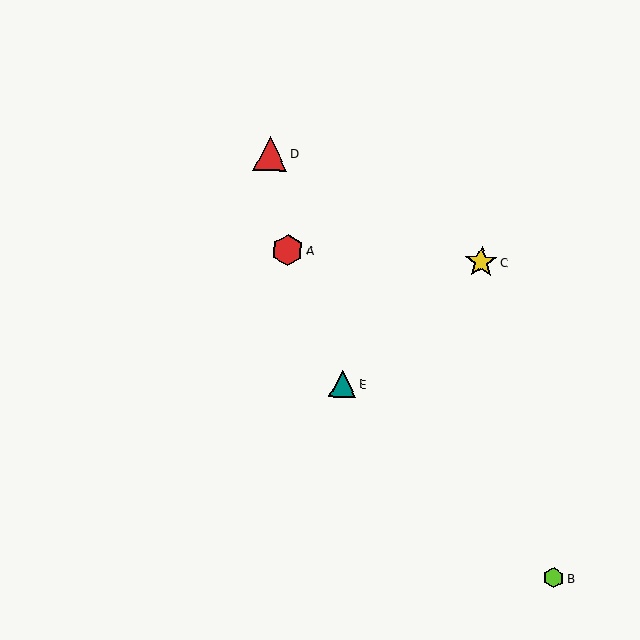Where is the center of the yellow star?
The center of the yellow star is at (481, 262).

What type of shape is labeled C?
Shape C is a yellow star.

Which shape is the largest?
The red triangle (labeled D) is the largest.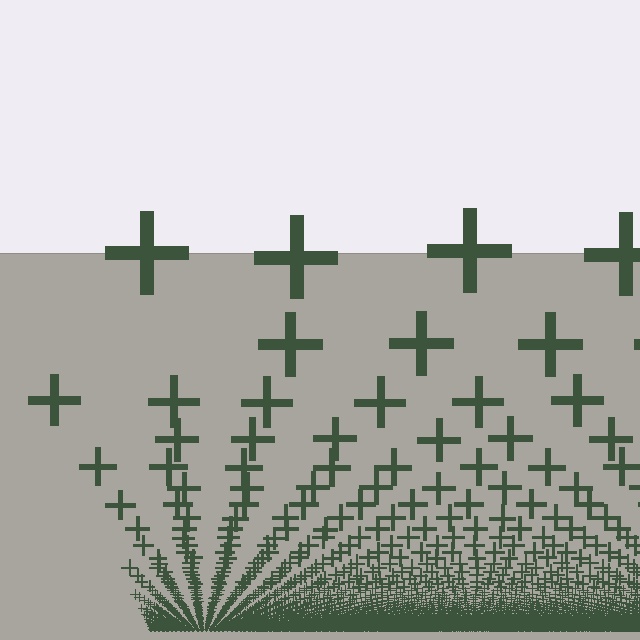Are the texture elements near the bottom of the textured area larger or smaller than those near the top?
Smaller. The gradient is inverted — elements near the bottom are smaller and denser.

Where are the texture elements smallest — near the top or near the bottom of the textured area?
Near the bottom.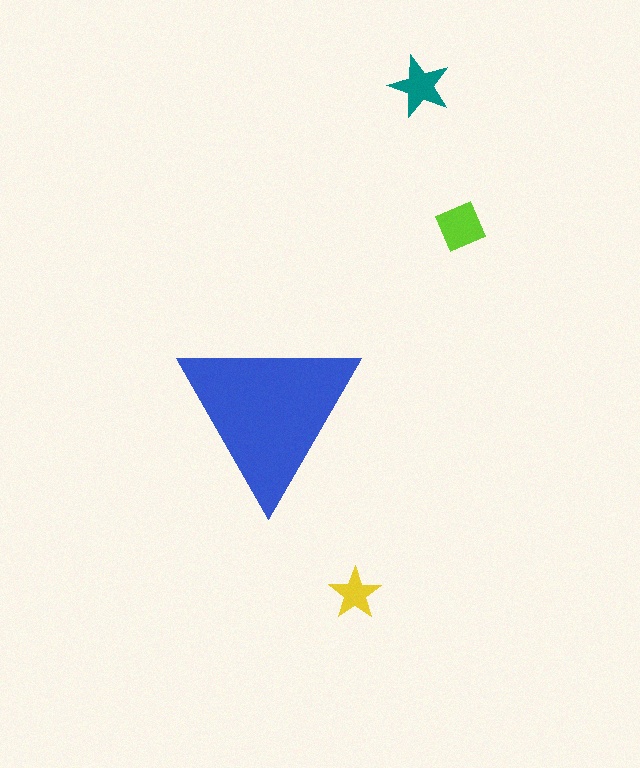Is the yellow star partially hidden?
No, the yellow star is fully visible.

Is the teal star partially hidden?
No, the teal star is fully visible.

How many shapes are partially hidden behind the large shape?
0 shapes are partially hidden.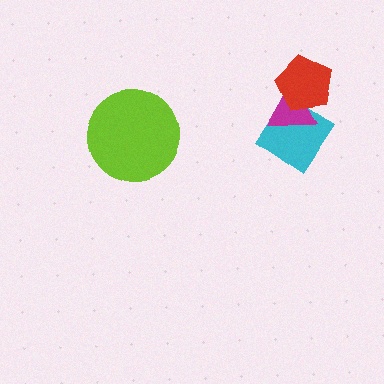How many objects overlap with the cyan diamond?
2 objects overlap with the cyan diamond.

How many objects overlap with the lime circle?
0 objects overlap with the lime circle.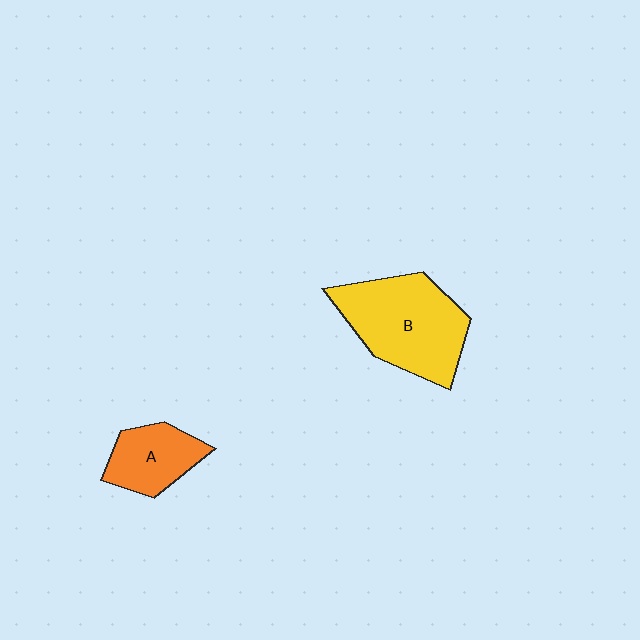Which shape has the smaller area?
Shape A (orange).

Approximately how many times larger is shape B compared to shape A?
Approximately 1.9 times.